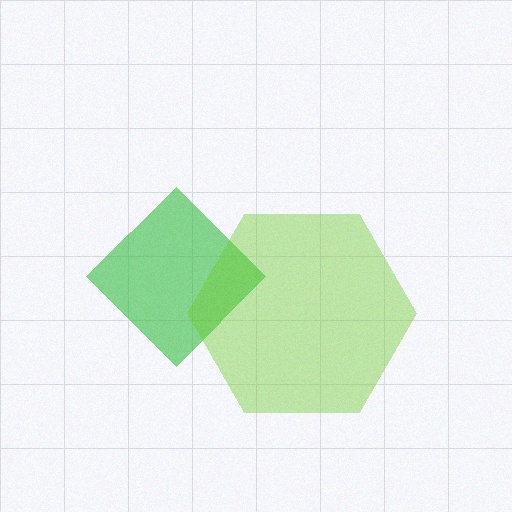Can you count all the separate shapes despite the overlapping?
Yes, there are 2 separate shapes.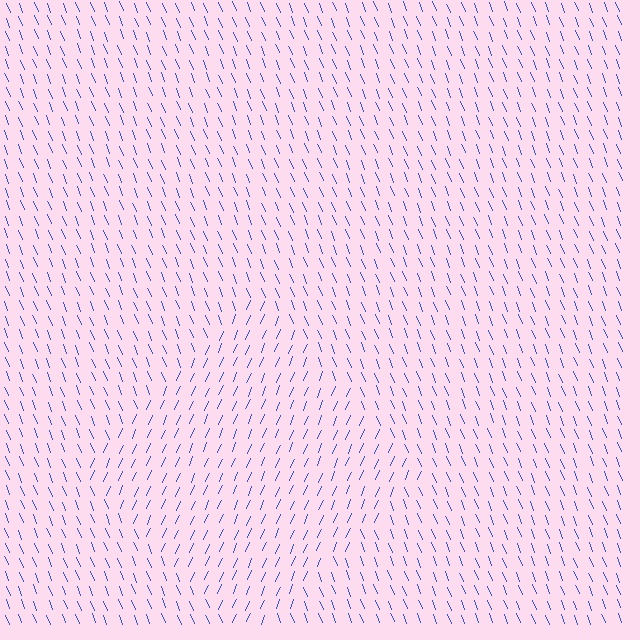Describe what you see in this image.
The image is filled with small blue line segments. A diamond region in the image has lines oriented differently from the surrounding lines, creating a visible texture boundary.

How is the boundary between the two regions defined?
The boundary is defined purely by a change in line orientation (approximately 45 degrees difference). All lines are the same color and thickness.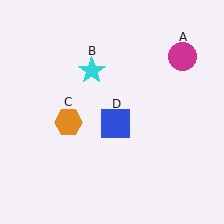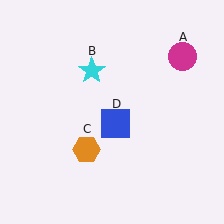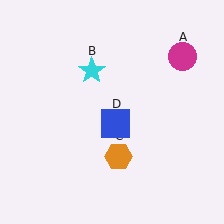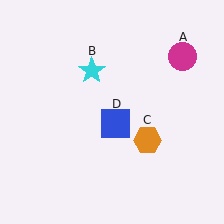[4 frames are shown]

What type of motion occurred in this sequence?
The orange hexagon (object C) rotated counterclockwise around the center of the scene.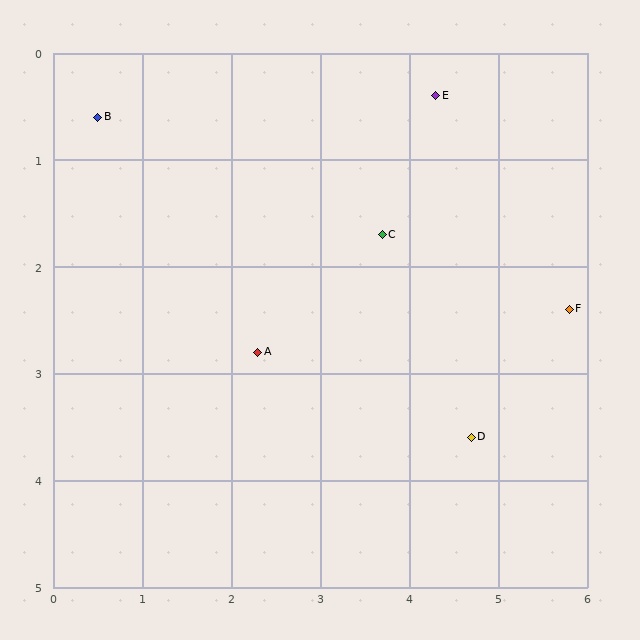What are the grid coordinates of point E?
Point E is at approximately (4.3, 0.4).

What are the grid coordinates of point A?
Point A is at approximately (2.3, 2.8).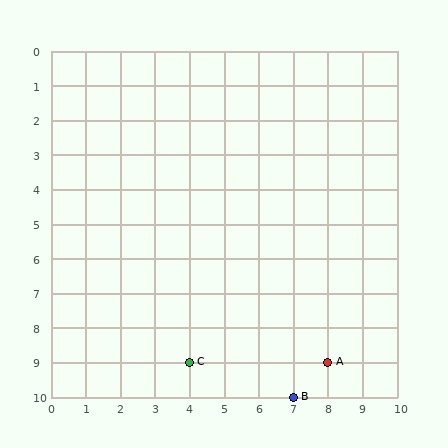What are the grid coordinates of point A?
Point A is at grid coordinates (8, 9).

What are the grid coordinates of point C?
Point C is at grid coordinates (4, 9).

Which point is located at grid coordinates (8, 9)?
Point A is at (8, 9).